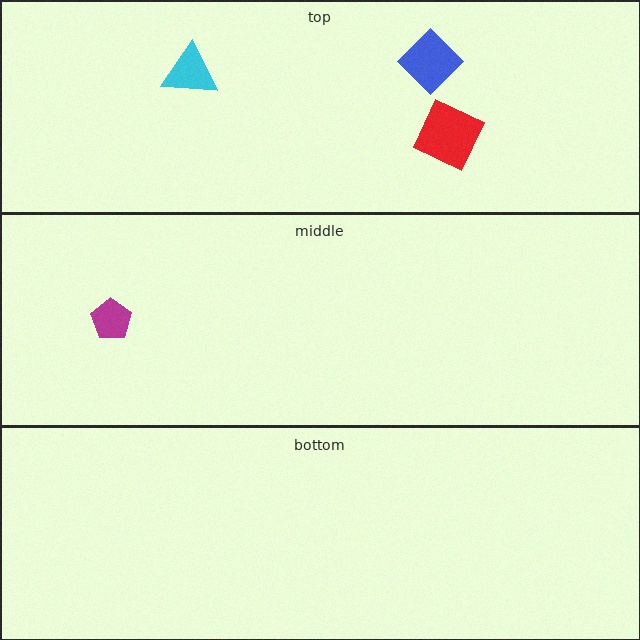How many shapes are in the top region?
3.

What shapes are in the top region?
The blue diamond, the red square, the cyan triangle.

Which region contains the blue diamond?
The top region.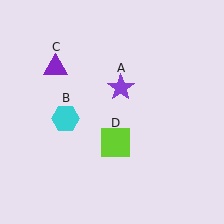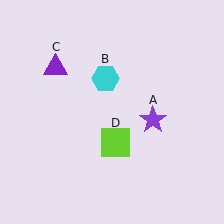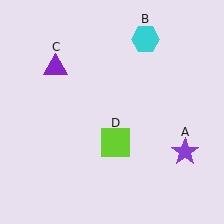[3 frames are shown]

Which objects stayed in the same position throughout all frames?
Purple triangle (object C) and lime square (object D) remained stationary.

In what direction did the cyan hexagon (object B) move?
The cyan hexagon (object B) moved up and to the right.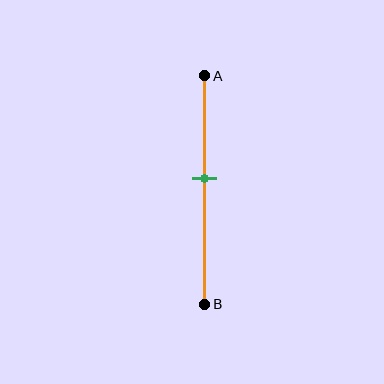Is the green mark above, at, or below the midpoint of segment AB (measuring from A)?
The green mark is above the midpoint of segment AB.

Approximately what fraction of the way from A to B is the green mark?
The green mark is approximately 45% of the way from A to B.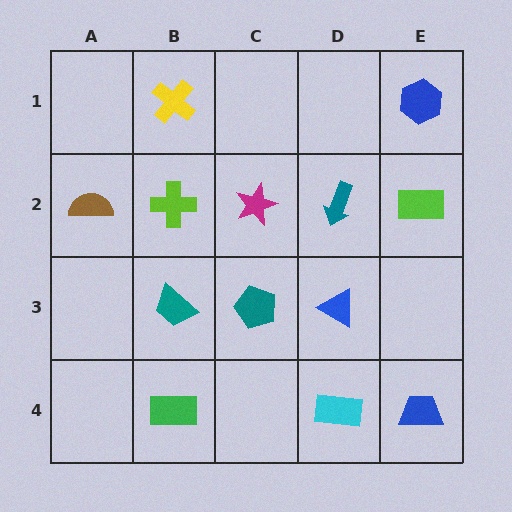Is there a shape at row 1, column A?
No, that cell is empty.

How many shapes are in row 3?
3 shapes.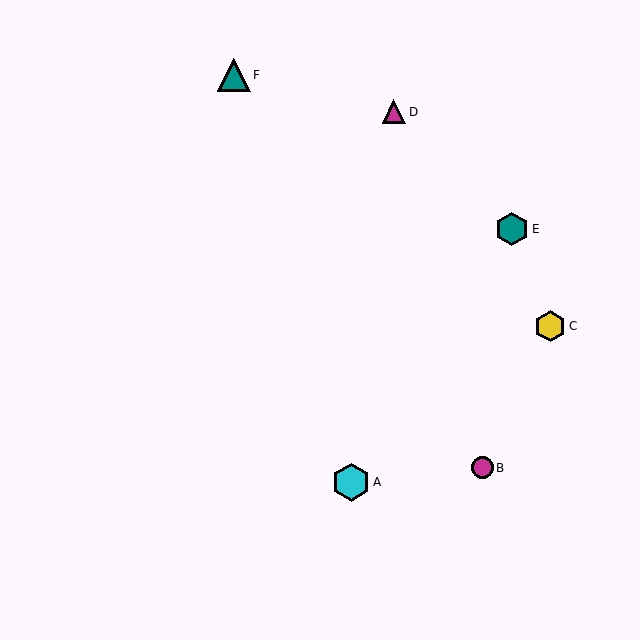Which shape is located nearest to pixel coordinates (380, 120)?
The magenta triangle (labeled D) at (394, 112) is nearest to that location.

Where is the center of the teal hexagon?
The center of the teal hexagon is at (512, 229).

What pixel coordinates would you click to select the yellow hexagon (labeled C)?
Click at (550, 326) to select the yellow hexagon C.